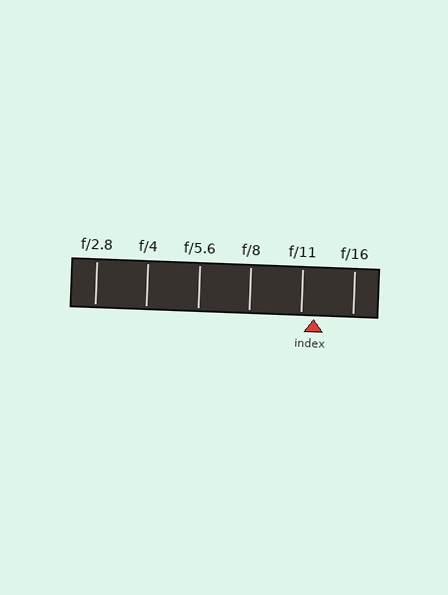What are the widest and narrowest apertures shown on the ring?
The widest aperture shown is f/2.8 and the narrowest is f/16.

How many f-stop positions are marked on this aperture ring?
There are 6 f-stop positions marked.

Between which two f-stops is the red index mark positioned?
The index mark is between f/11 and f/16.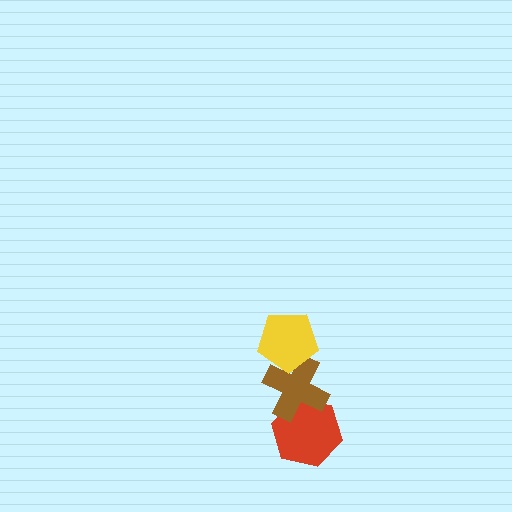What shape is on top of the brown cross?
The yellow pentagon is on top of the brown cross.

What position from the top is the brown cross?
The brown cross is 2nd from the top.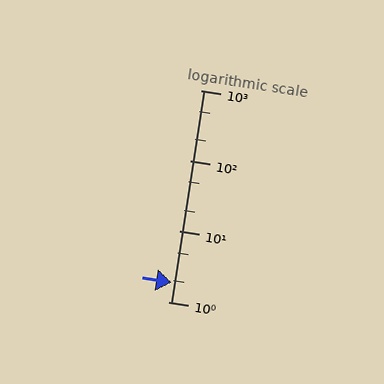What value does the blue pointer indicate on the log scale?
The pointer indicates approximately 1.9.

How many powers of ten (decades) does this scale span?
The scale spans 3 decades, from 1 to 1000.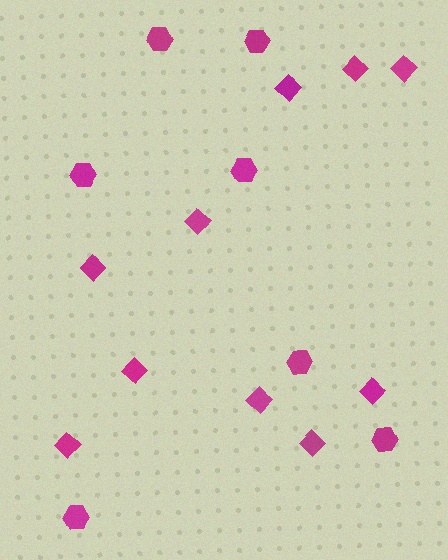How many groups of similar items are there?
There are 2 groups: one group of hexagons (7) and one group of diamonds (10).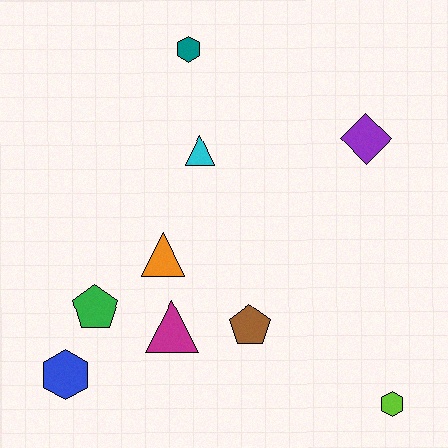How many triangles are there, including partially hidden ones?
There are 3 triangles.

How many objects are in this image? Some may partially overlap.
There are 9 objects.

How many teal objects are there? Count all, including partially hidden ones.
There is 1 teal object.